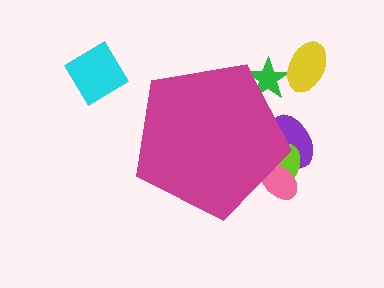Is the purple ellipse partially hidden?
Yes, the purple ellipse is partially hidden behind the magenta pentagon.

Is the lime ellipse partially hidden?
Yes, the lime ellipse is partially hidden behind the magenta pentagon.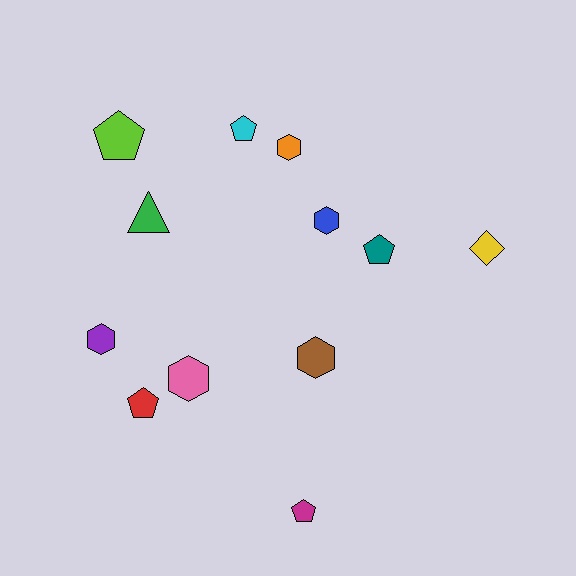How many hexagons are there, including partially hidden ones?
There are 5 hexagons.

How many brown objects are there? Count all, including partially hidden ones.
There is 1 brown object.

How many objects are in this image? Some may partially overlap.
There are 12 objects.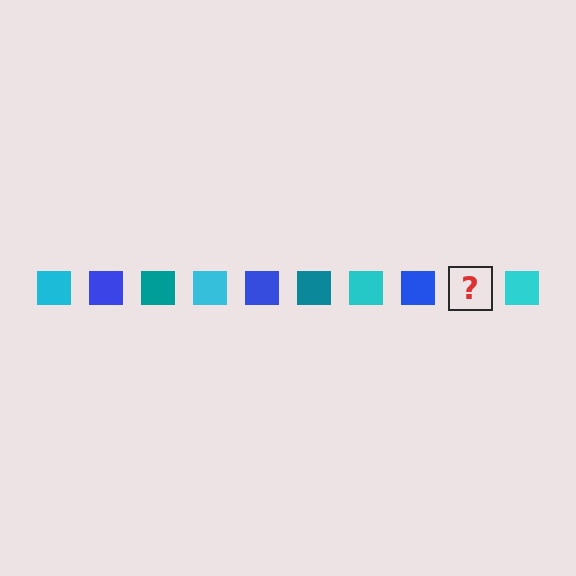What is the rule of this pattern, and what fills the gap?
The rule is that the pattern cycles through cyan, blue, teal squares. The gap should be filled with a teal square.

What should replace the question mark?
The question mark should be replaced with a teal square.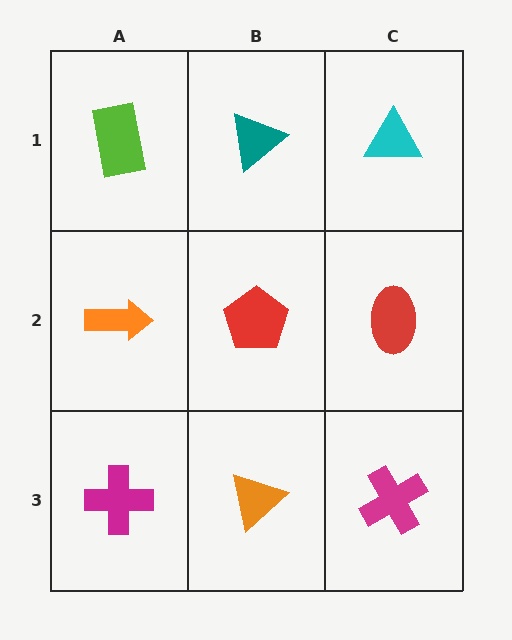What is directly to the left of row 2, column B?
An orange arrow.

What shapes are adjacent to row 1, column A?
An orange arrow (row 2, column A), a teal triangle (row 1, column B).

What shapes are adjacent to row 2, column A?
A lime rectangle (row 1, column A), a magenta cross (row 3, column A), a red pentagon (row 2, column B).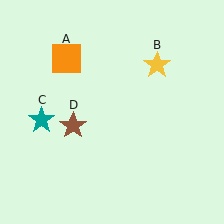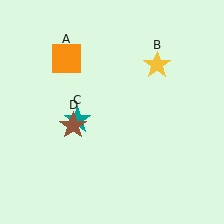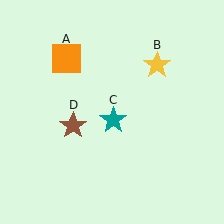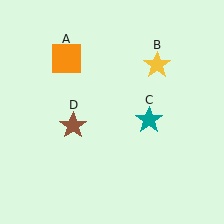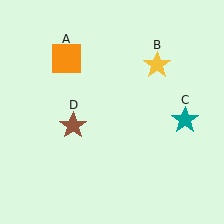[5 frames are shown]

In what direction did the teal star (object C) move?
The teal star (object C) moved right.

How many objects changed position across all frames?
1 object changed position: teal star (object C).